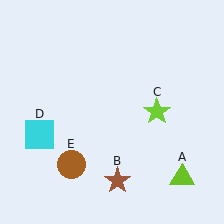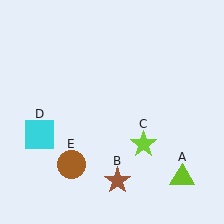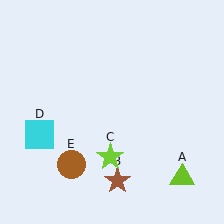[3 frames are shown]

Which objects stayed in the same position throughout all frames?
Lime triangle (object A) and brown star (object B) and cyan square (object D) and brown circle (object E) remained stationary.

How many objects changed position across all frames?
1 object changed position: lime star (object C).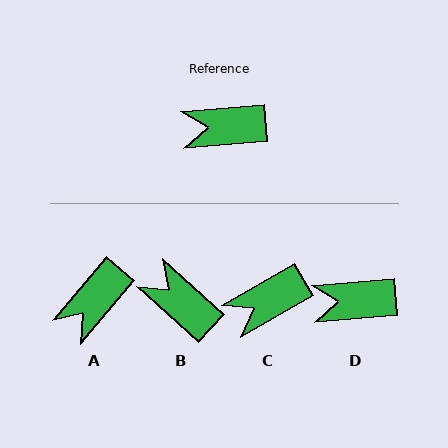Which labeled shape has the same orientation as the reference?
D.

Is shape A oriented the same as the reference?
No, it is off by about 45 degrees.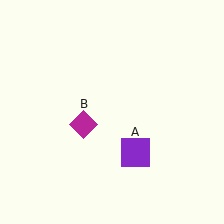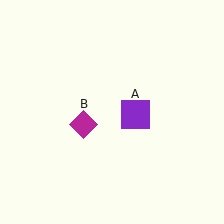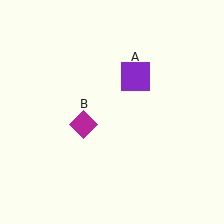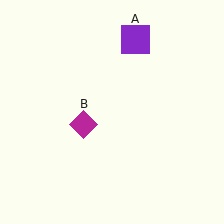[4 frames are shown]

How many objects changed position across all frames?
1 object changed position: purple square (object A).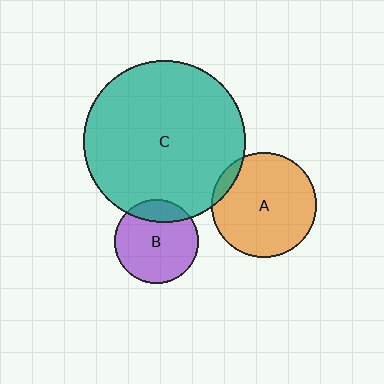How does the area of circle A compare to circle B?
Approximately 1.5 times.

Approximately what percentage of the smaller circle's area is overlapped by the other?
Approximately 5%.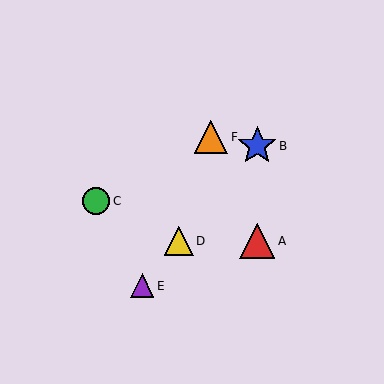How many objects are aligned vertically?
2 objects (A, B) are aligned vertically.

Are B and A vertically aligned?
Yes, both are at x≈257.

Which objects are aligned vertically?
Objects A, B are aligned vertically.